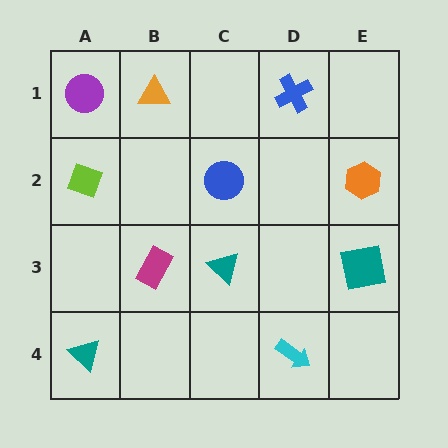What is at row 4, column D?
A cyan arrow.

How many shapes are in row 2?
3 shapes.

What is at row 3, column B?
A magenta rectangle.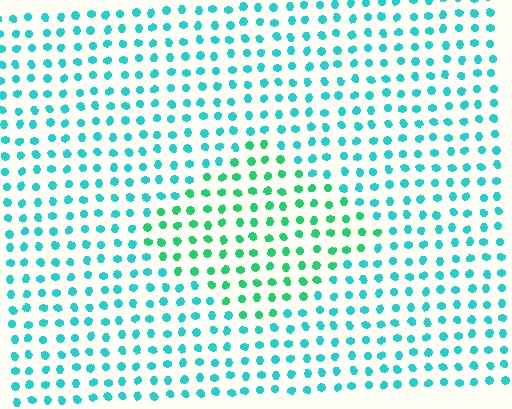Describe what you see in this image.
The image is filled with small cyan elements in a uniform arrangement. A diamond-shaped region is visible where the elements are tinted to a slightly different hue, forming a subtle color boundary.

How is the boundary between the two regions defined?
The boundary is defined purely by a slight shift in hue (about 32 degrees). Spacing, size, and orientation are identical on both sides.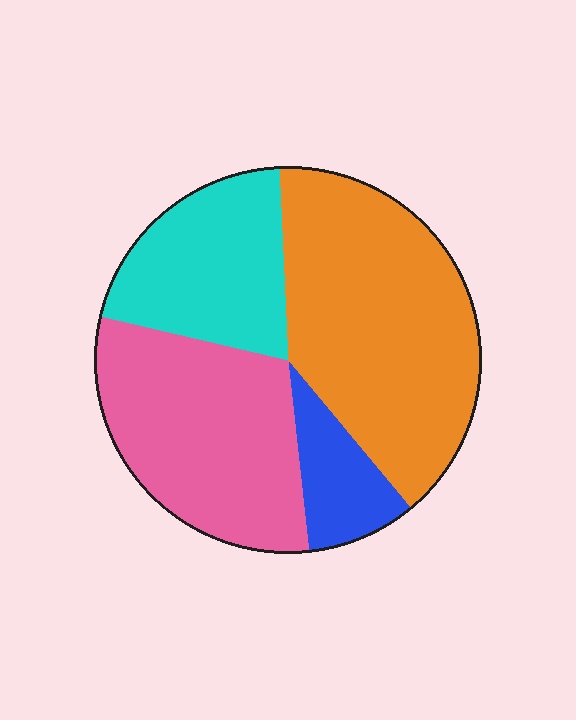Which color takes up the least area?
Blue, at roughly 10%.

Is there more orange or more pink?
Orange.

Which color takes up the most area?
Orange, at roughly 40%.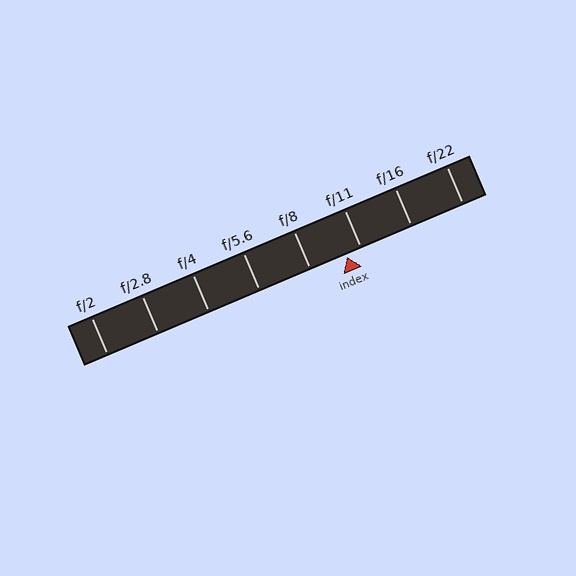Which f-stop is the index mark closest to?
The index mark is closest to f/11.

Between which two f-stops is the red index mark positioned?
The index mark is between f/8 and f/11.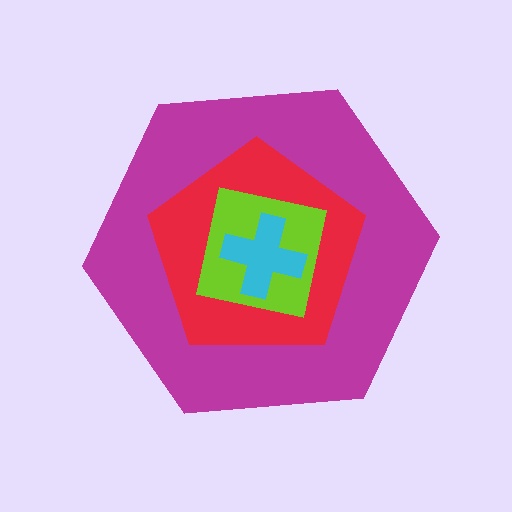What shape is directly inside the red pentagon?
The lime square.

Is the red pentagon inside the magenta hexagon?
Yes.